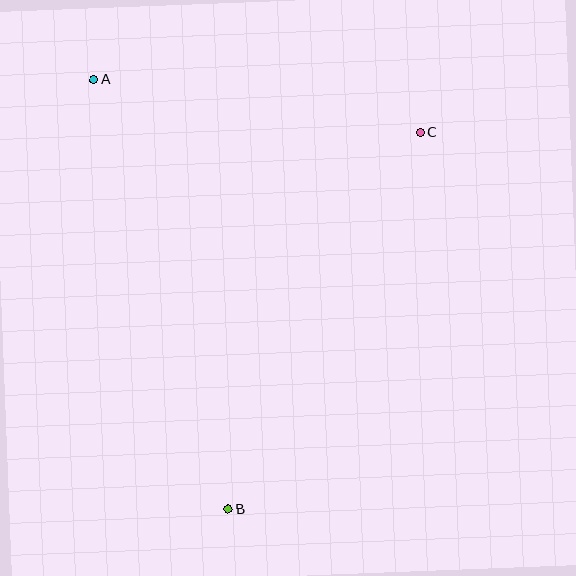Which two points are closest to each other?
Points A and C are closest to each other.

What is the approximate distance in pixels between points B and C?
The distance between B and C is approximately 423 pixels.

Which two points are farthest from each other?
Points A and B are farthest from each other.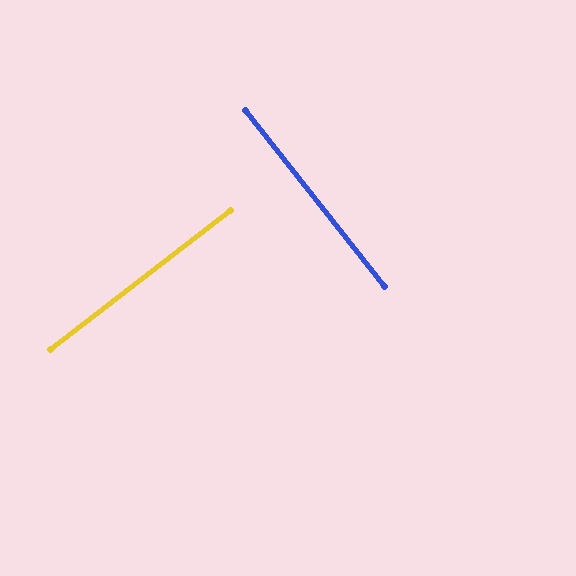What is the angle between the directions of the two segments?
Approximately 89 degrees.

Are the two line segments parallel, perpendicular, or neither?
Perpendicular — they meet at approximately 89°.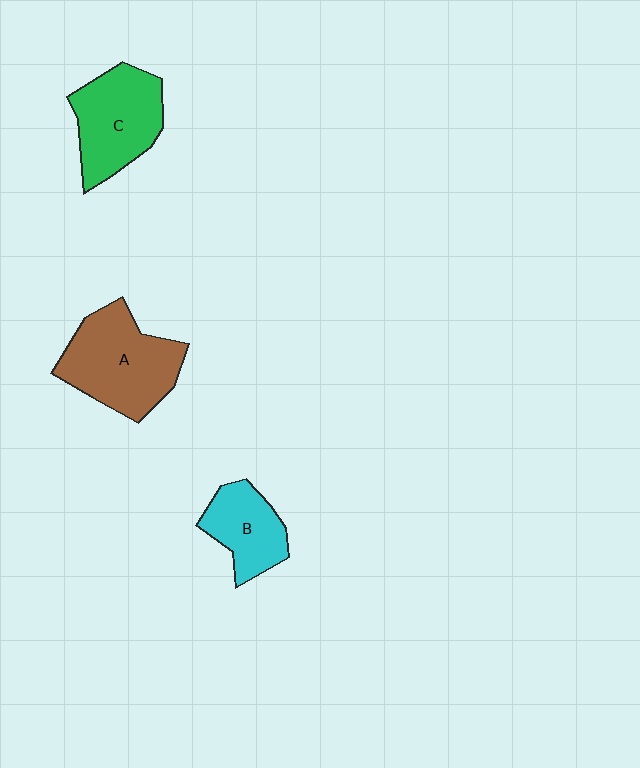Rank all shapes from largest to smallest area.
From largest to smallest: A (brown), C (green), B (cyan).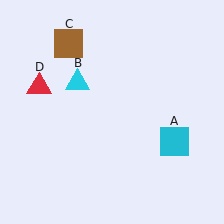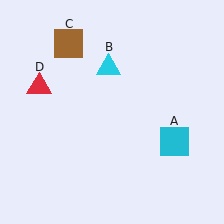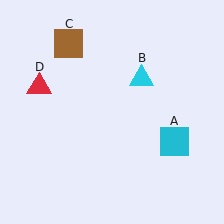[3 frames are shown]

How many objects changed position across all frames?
1 object changed position: cyan triangle (object B).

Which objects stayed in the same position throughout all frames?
Cyan square (object A) and brown square (object C) and red triangle (object D) remained stationary.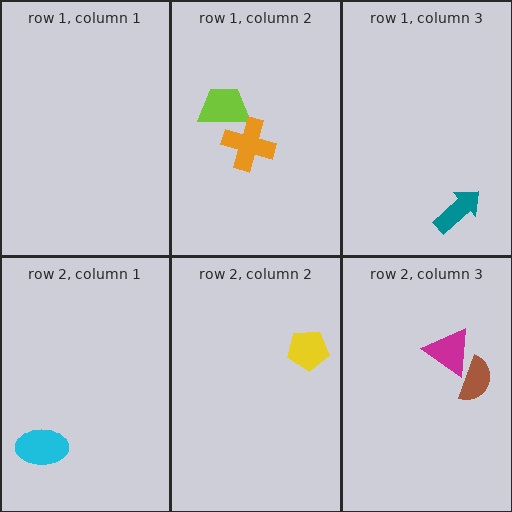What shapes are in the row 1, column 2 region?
The lime trapezoid, the orange cross.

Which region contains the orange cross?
The row 1, column 2 region.